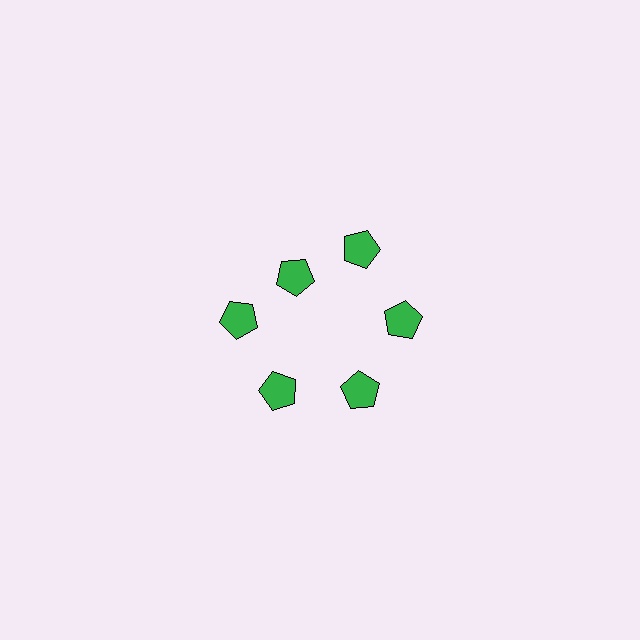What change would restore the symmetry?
The symmetry would be restored by moving it outward, back onto the ring so that all 6 pentagons sit at equal angles and equal distance from the center.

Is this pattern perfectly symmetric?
No. The 6 green pentagons are arranged in a ring, but one element near the 11 o'clock position is pulled inward toward the center, breaking the 6-fold rotational symmetry.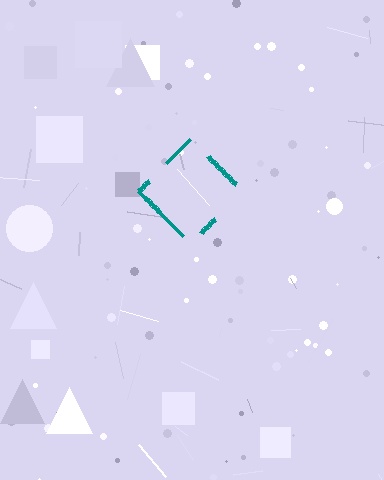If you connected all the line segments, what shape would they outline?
They would outline a diamond.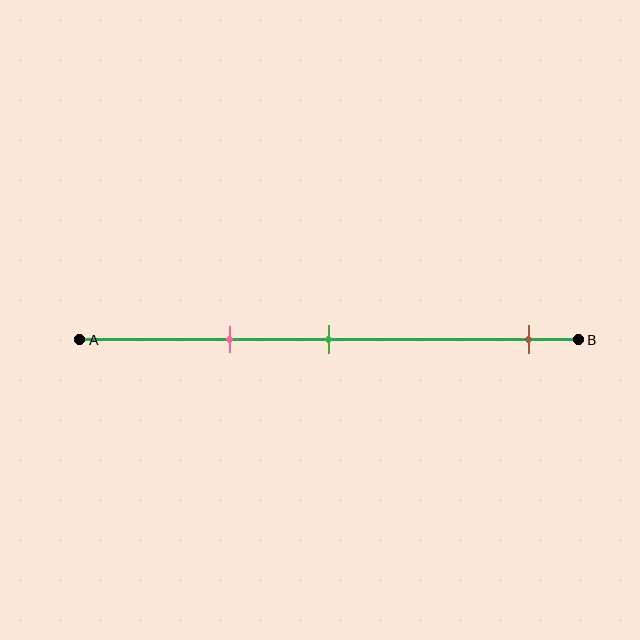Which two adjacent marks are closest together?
The pink and green marks are the closest adjacent pair.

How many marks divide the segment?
There are 3 marks dividing the segment.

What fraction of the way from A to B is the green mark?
The green mark is approximately 50% (0.5) of the way from A to B.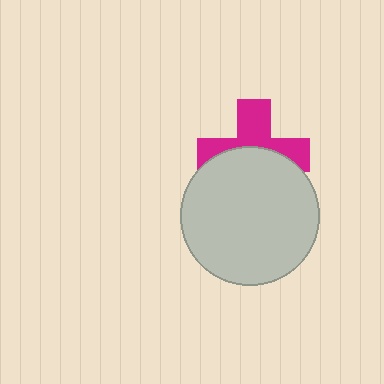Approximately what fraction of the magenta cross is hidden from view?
Roughly 51% of the magenta cross is hidden behind the light gray circle.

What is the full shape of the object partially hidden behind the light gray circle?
The partially hidden object is a magenta cross.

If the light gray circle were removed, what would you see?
You would see the complete magenta cross.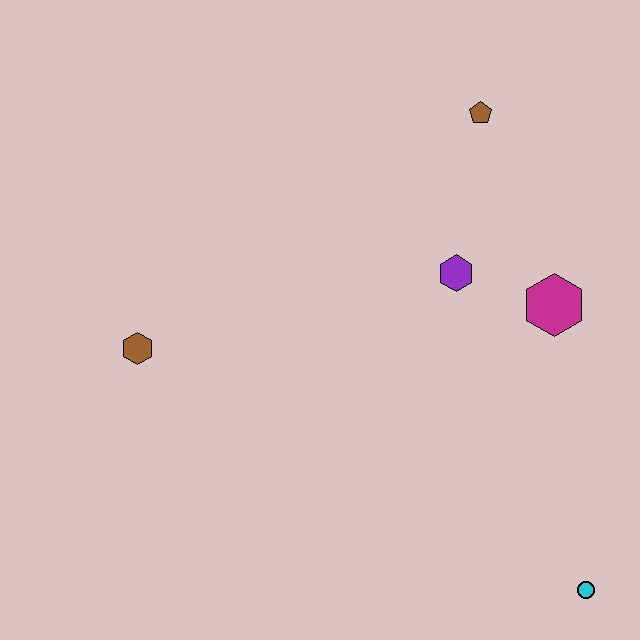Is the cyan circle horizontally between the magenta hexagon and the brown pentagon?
No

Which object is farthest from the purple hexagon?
The cyan circle is farthest from the purple hexagon.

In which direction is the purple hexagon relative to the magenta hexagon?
The purple hexagon is to the left of the magenta hexagon.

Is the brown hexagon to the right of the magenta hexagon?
No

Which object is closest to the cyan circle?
The magenta hexagon is closest to the cyan circle.